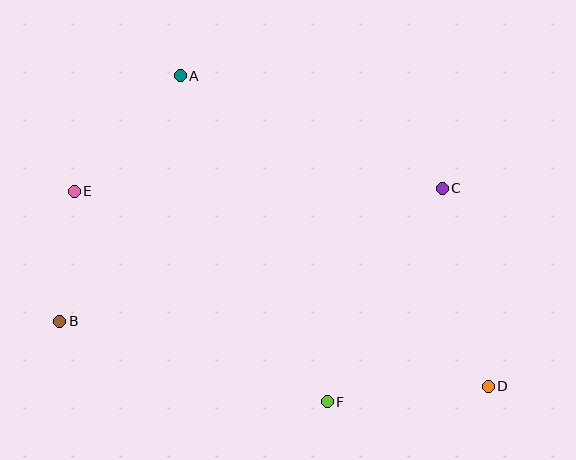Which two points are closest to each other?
Points B and E are closest to each other.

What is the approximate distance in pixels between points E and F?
The distance between E and F is approximately 329 pixels.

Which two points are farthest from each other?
Points D and E are farthest from each other.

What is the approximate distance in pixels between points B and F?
The distance between B and F is approximately 279 pixels.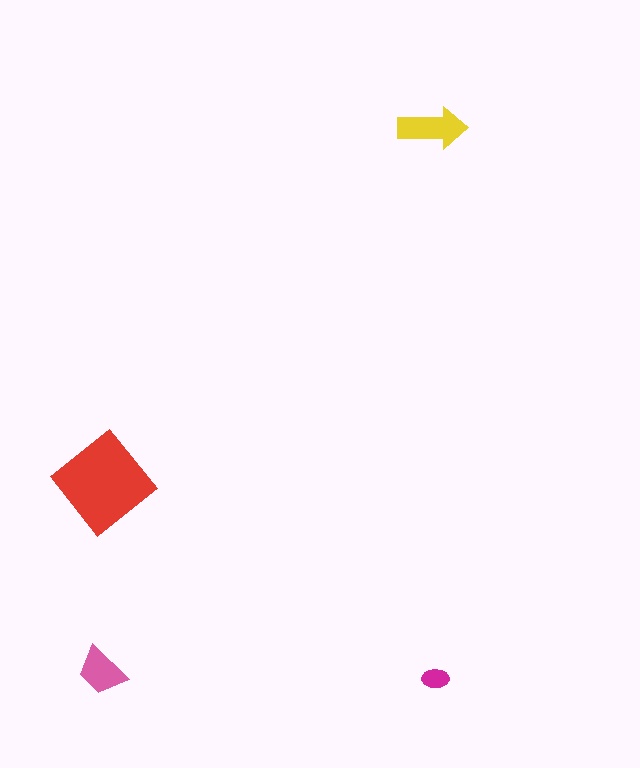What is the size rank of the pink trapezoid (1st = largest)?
3rd.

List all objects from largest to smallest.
The red diamond, the yellow arrow, the pink trapezoid, the magenta ellipse.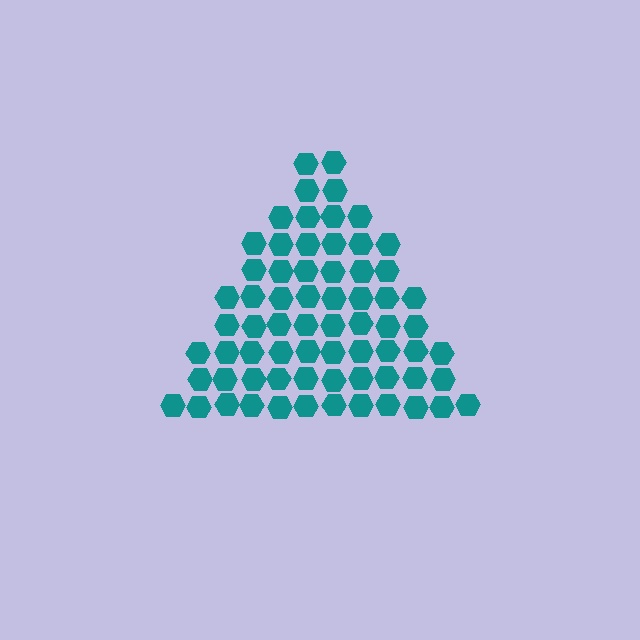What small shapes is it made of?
It is made of small hexagons.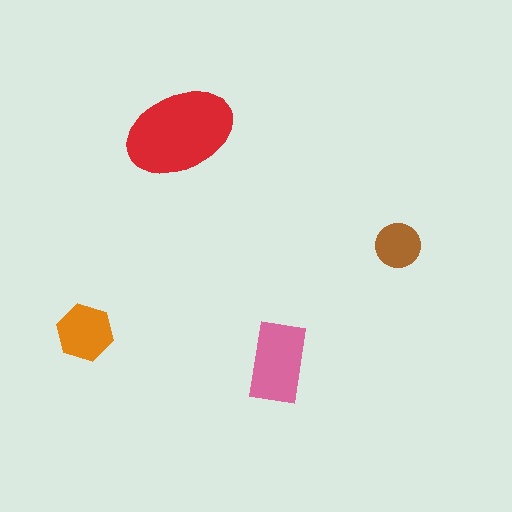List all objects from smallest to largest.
The brown circle, the orange hexagon, the pink rectangle, the red ellipse.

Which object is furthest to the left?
The orange hexagon is leftmost.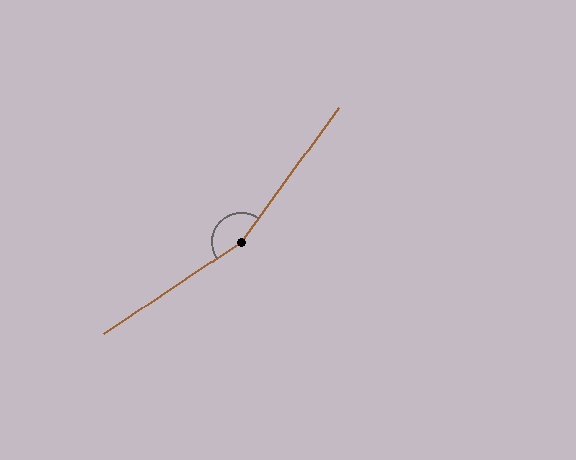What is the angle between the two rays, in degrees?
Approximately 160 degrees.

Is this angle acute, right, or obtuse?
It is obtuse.